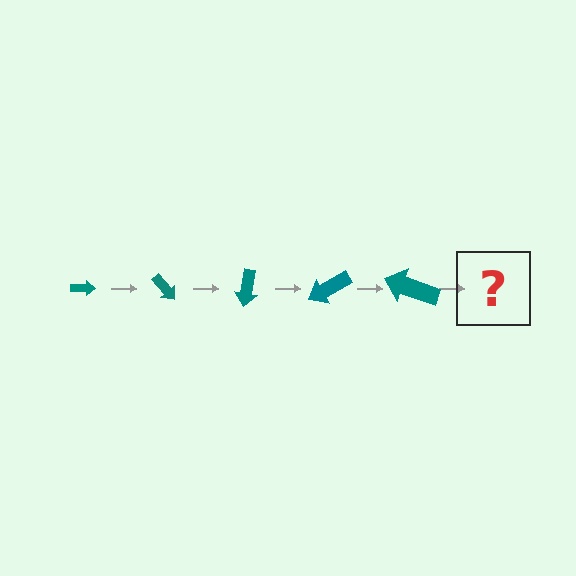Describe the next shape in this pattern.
It should be an arrow, larger than the previous one and rotated 250 degrees from the start.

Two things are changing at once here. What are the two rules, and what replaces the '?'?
The two rules are that the arrow grows larger each step and it rotates 50 degrees each step. The '?' should be an arrow, larger than the previous one and rotated 250 degrees from the start.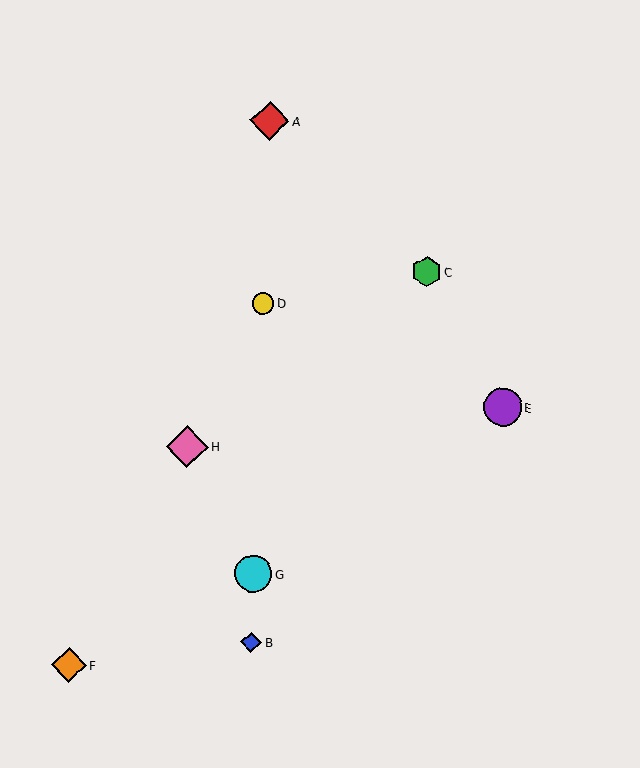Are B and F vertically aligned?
No, B is at x≈251 and F is at x≈69.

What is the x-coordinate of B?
Object B is at x≈251.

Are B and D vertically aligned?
Yes, both are at x≈251.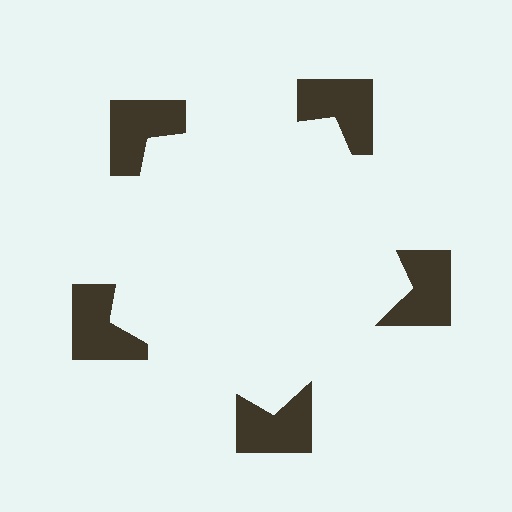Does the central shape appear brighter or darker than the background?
It typically appears slightly brighter than the background, even though no actual brightness change is drawn.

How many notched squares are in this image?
There are 5 — one at each vertex of the illusory pentagon.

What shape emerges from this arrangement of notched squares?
An illusory pentagon — its edges are inferred from the aligned wedge cuts in the notched squares, not physically drawn.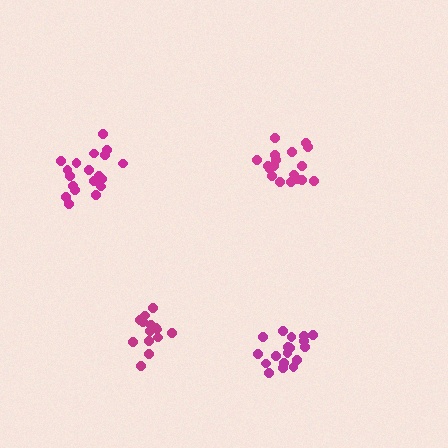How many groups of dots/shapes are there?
There are 4 groups.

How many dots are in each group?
Group 1: 18 dots, Group 2: 18 dots, Group 3: 14 dots, Group 4: 19 dots (69 total).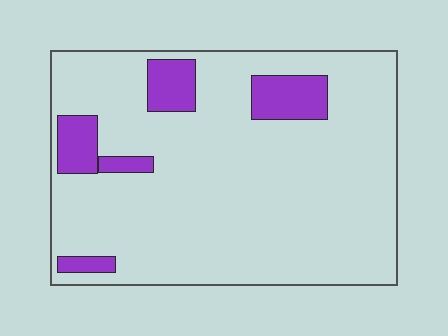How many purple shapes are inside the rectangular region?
5.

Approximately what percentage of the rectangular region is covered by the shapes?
Approximately 15%.